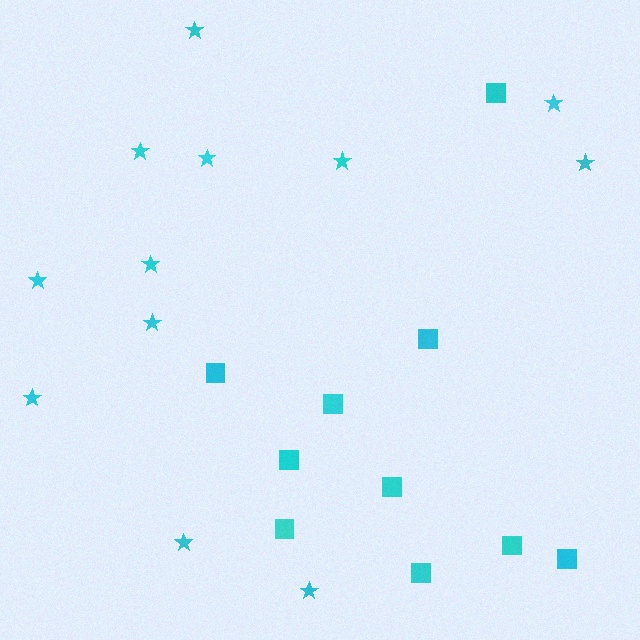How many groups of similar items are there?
There are 2 groups: one group of squares (10) and one group of stars (12).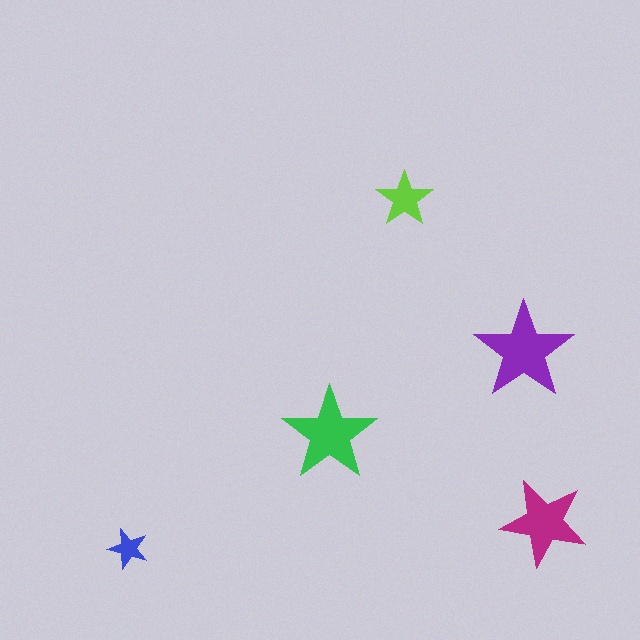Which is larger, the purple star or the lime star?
The purple one.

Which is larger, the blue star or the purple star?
The purple one.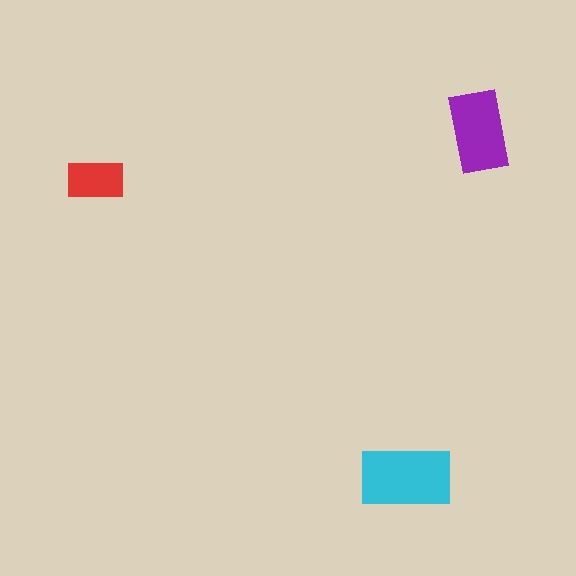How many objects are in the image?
There are 3 objects in the image.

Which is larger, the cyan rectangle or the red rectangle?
The cyan one.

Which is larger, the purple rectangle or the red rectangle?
The purple one.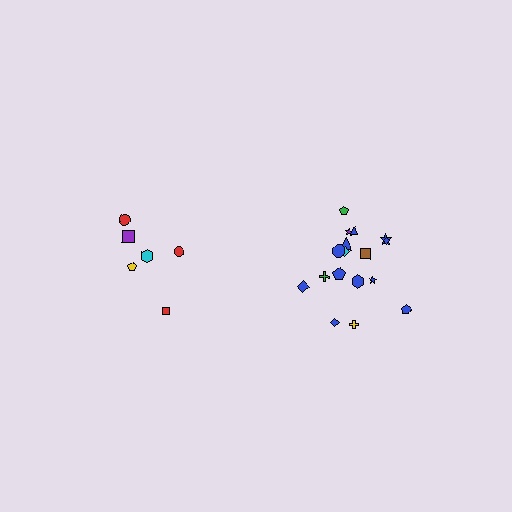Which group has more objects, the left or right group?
The right group.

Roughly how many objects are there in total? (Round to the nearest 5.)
Roughly 25 objects in total.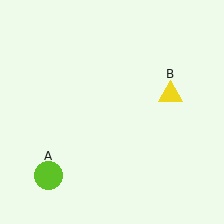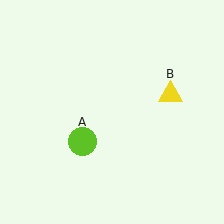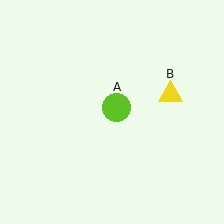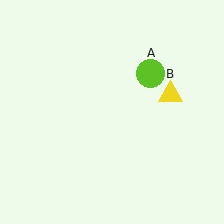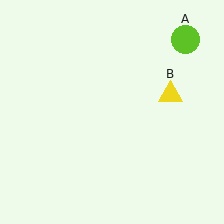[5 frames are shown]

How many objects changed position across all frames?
1 object changed position: lime circle (object A).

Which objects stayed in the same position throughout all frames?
Yellow triangle (object B) remained stationary.